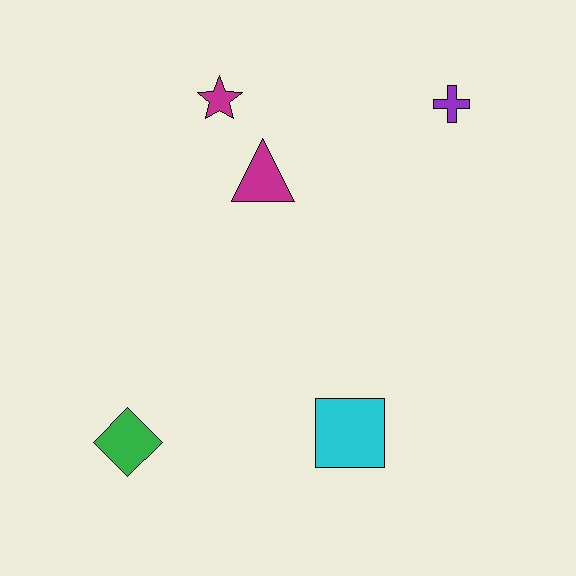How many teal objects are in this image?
There are no teal objects.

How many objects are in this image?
There are 5 objects.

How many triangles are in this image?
There is 1 triangle.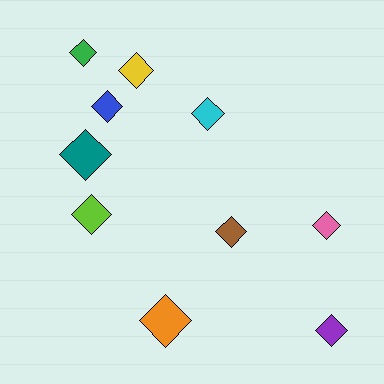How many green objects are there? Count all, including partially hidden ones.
There is 1 green object.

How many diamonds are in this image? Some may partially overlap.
There are 10 diamonds.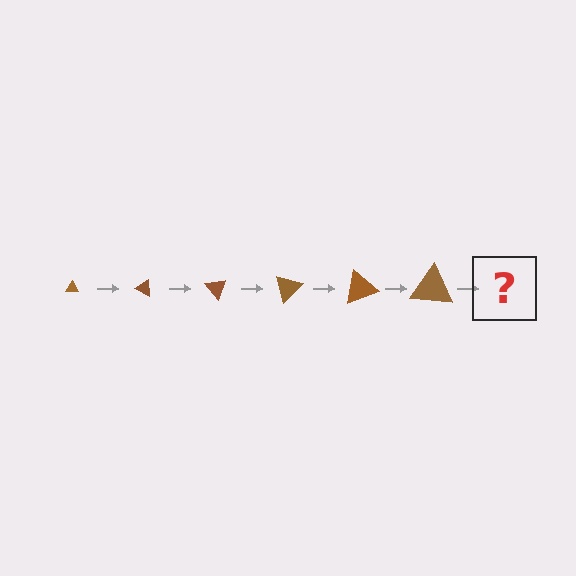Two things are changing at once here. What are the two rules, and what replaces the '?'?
The two rules are that the triangle grows larger each step and it rotates 25 degrees each step. The '?' should be a triangle, larger than the previous one and rotated 150 degrees from the start.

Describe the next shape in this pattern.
It should be a triangle, larger than the previous one and rotated 150 degrees from the start.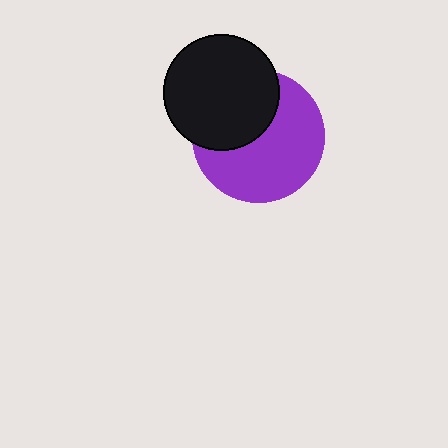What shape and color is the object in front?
The object in front is a black circle.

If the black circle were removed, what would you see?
You would see the complete purple circle.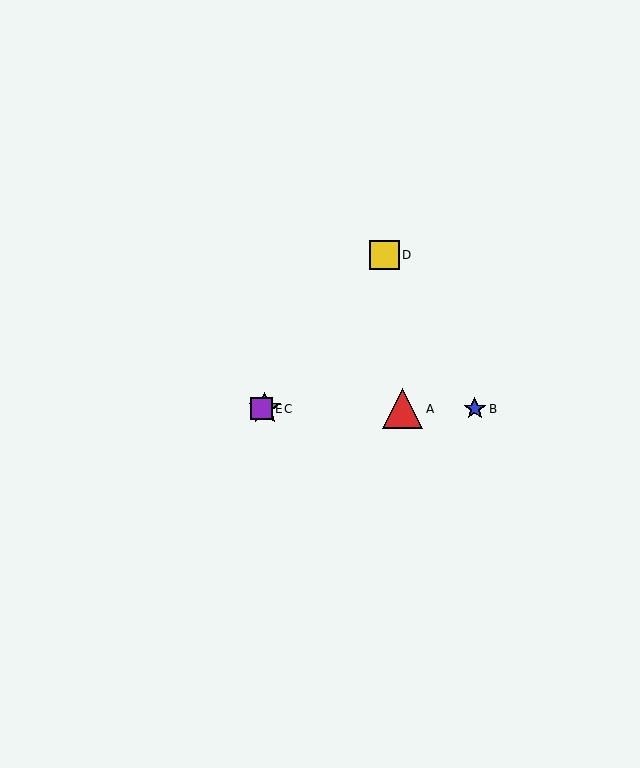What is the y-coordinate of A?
Object A is at y≈409.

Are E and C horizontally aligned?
Yes, both are at y≈409.